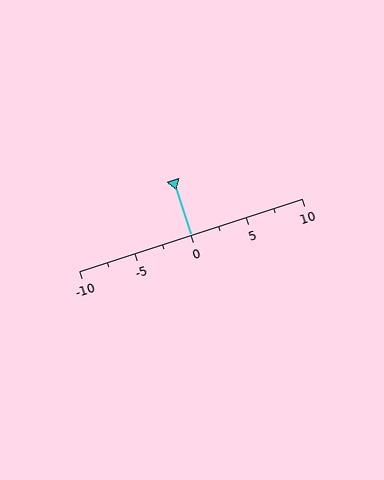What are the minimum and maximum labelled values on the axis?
The axis runs from -10 to 10.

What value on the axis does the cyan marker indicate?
The marker indicates approximately 0.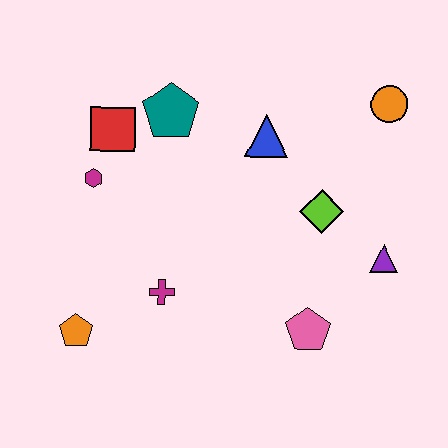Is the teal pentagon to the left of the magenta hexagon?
No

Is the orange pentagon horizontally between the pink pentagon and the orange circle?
No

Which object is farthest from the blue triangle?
The orange pentagon is farthest from the blue triangle.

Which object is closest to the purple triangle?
The lime diamond is closest to the purple triangle.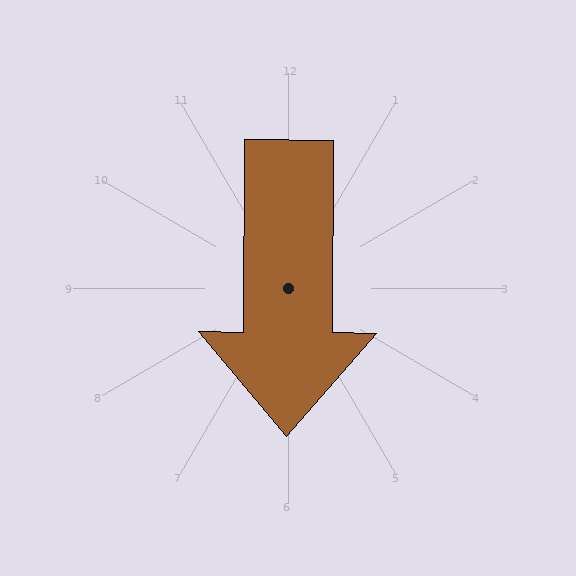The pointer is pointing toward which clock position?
Roughly 6 o'clock.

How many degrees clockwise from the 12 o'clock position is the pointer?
Approximately 181 degrees.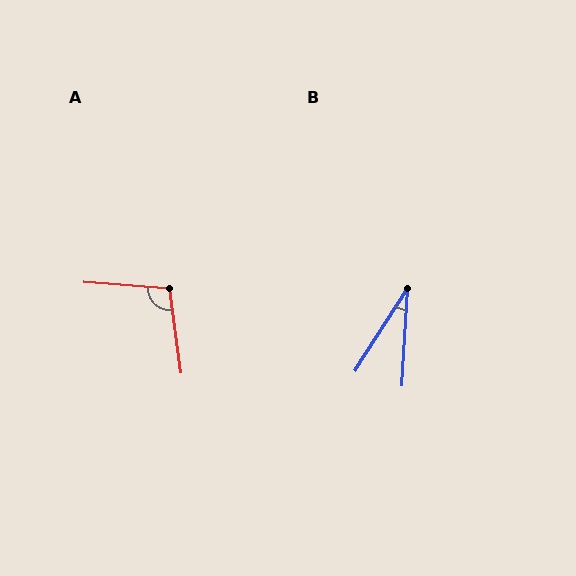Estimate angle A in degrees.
Approximately 101 degrees.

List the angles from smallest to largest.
B (29°), A (101°).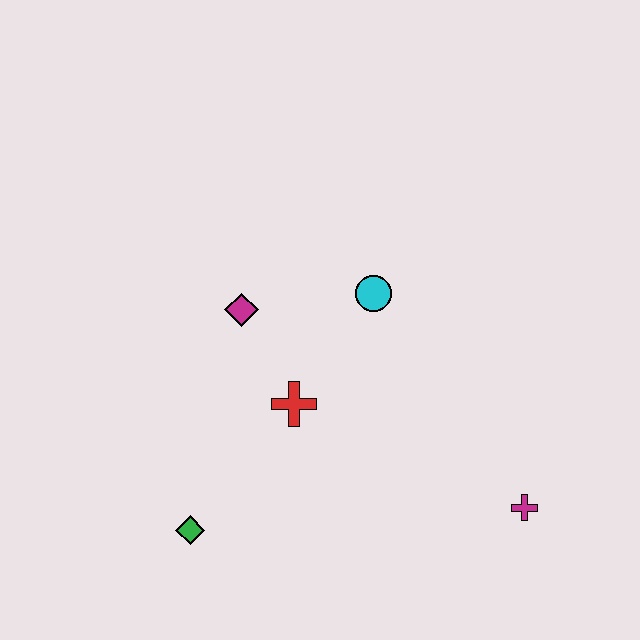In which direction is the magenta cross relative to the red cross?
The magenta cross is to the right of the red cross.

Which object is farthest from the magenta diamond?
The magenta cross is farthest from the magenta diamond.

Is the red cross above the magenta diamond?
No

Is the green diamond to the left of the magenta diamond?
Yes